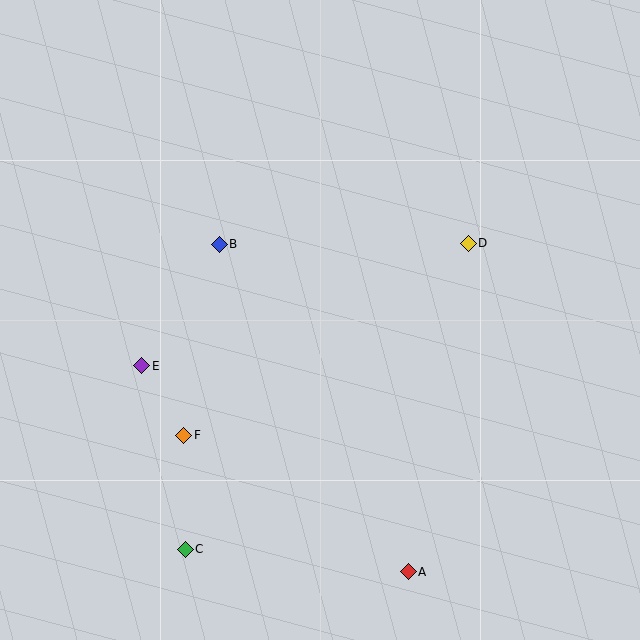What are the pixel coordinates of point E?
Point E is at (142, 366).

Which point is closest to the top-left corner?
Point B is closest to the top-left corner.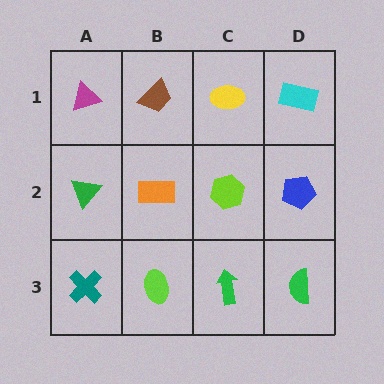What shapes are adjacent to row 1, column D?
A blue pentagon (row 2, column D), a yellow ellipse (row 1, column C).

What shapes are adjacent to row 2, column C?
A yellow ellipse (row 1, column C), a green arrow (row 3, column C), an orange rectangle (row 2, column B), a blue pentagon (row 2, column D).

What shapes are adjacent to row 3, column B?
An orange rectangle (row 2, column B), a teal cross (row 3, column A), a green arrow (row 3, column C).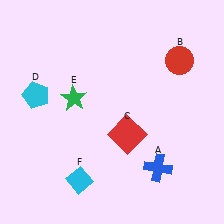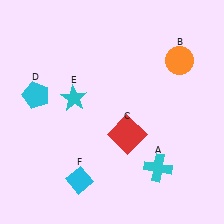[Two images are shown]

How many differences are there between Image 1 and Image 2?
There are 3 differences between the two images.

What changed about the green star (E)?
In Image 1, E is green. In Image 2, it changed to cyan.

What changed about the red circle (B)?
In Image 1, B is red. In Image 2, it changed to orange.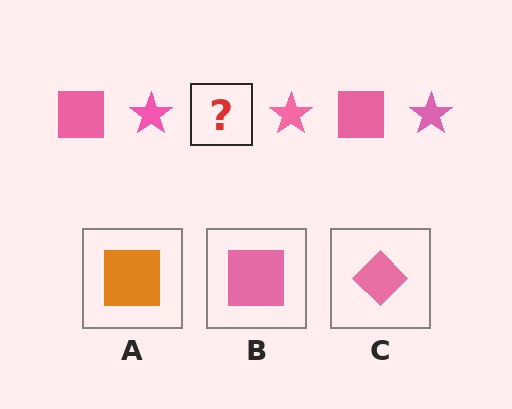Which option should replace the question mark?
Option B.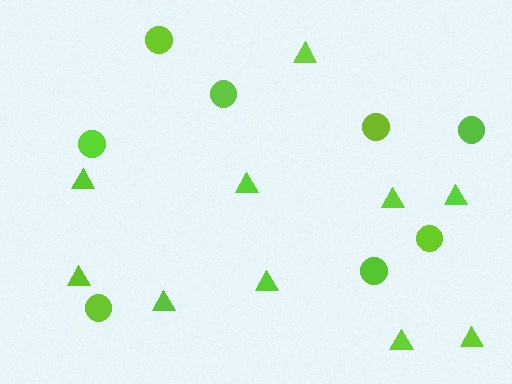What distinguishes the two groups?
There are 2 groups: one group of circles (8) and one group of triangles (10).